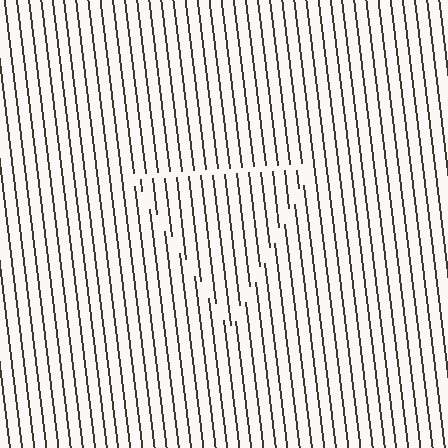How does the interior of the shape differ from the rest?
The interior of the shape contains the same grating, shifted by half a period — the contour is defined by the phase discontinuity where line-ends from the inner and outer gratings abut.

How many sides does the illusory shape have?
3 sides — the line-ends trace a triangle.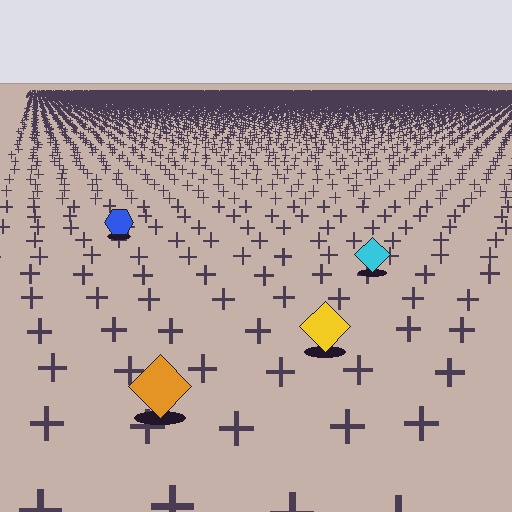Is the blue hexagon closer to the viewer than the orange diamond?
No. The orange diamond is closer — you can tell from the texture gradient: the ground texture is coarser near it.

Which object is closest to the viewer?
The orange diamond is closest. The texture marks near it are larger and more spread out.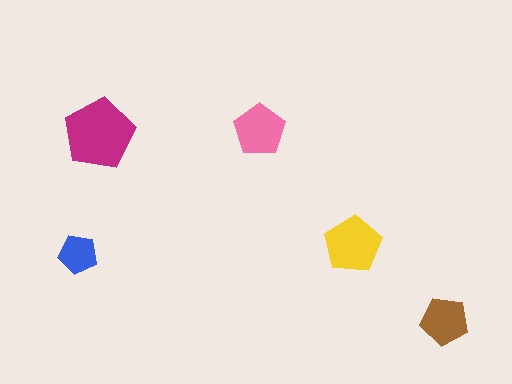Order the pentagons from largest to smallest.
the magenta one, the yellow one, the pink one, the brown one, the blue one.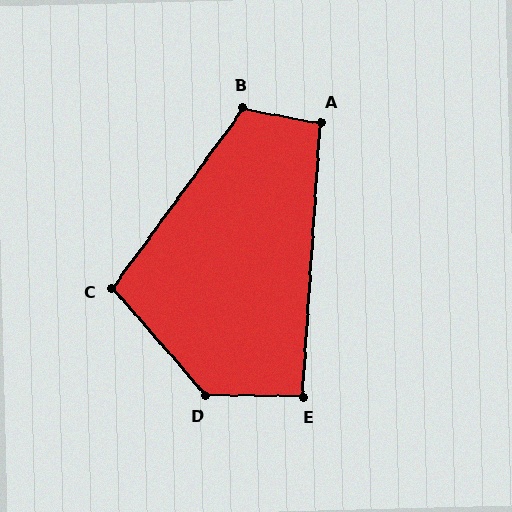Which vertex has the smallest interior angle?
E, at approximately 93 degrees.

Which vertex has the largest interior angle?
D, at approximately 132 degrees.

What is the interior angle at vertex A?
Approximately 97 degrees (obtuse).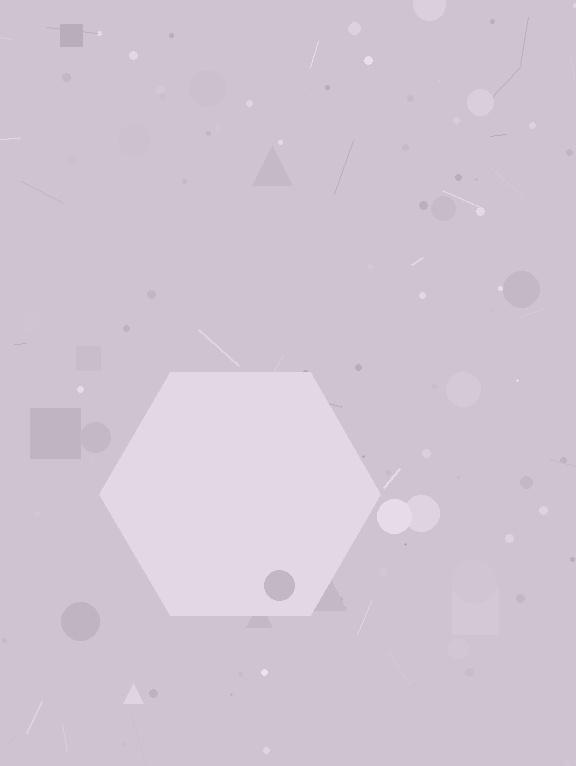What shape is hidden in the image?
A hexagon is hidden in the image.